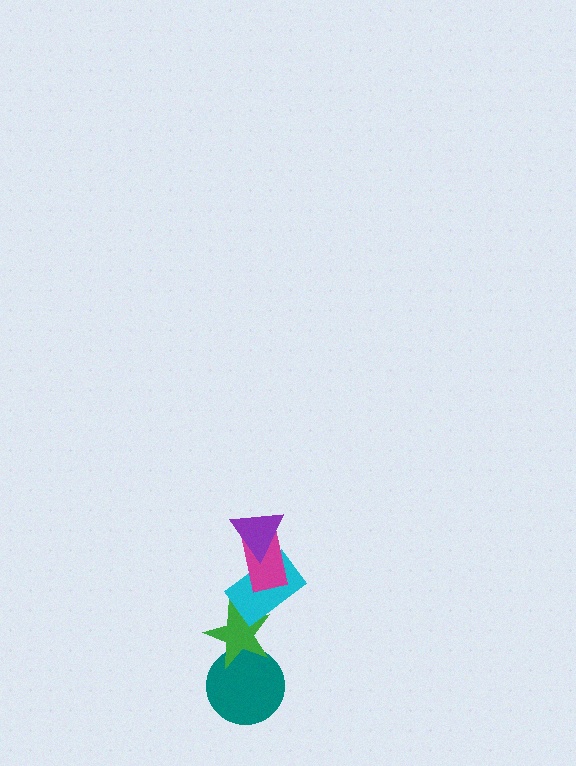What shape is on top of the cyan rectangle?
The magenta rectangle is on top of the cyan rectangle.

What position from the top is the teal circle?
The teal circle is 5th from the top.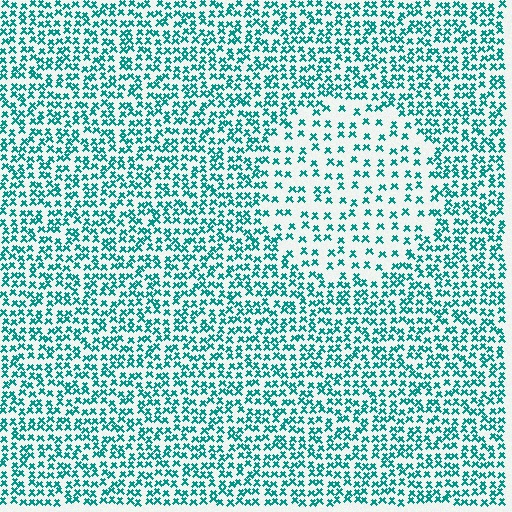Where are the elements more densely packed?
The elements are more densely packed outside the circle boundary.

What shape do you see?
I see a circle.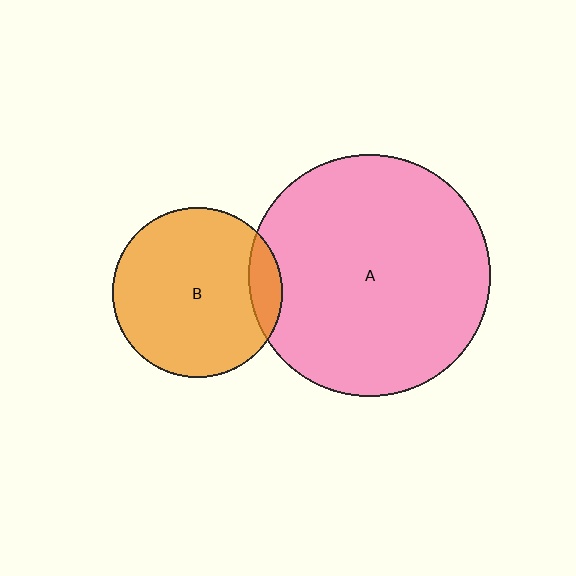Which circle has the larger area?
Circle A (pink).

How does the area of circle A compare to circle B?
Approximately 2.0 times.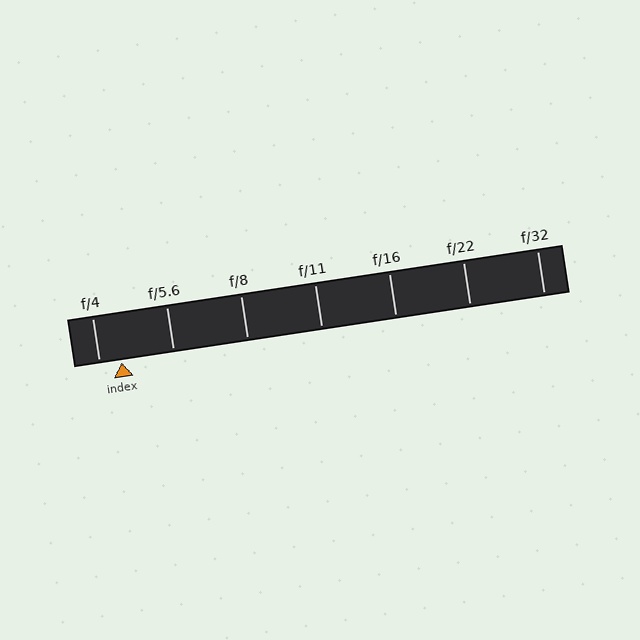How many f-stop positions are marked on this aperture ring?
There are 7 f-stop positions marked.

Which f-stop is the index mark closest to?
The index mark is closest to f/4.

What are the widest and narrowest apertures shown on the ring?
The widest aperture shown is f/4 and the narrowest is f/32.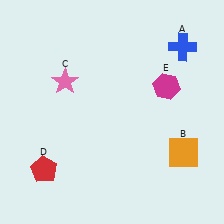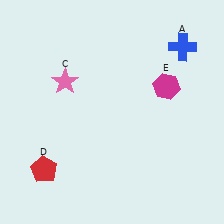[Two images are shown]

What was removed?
The orange square (B) was removed in Image 2.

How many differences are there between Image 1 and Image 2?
There is 1 difference between the two images.